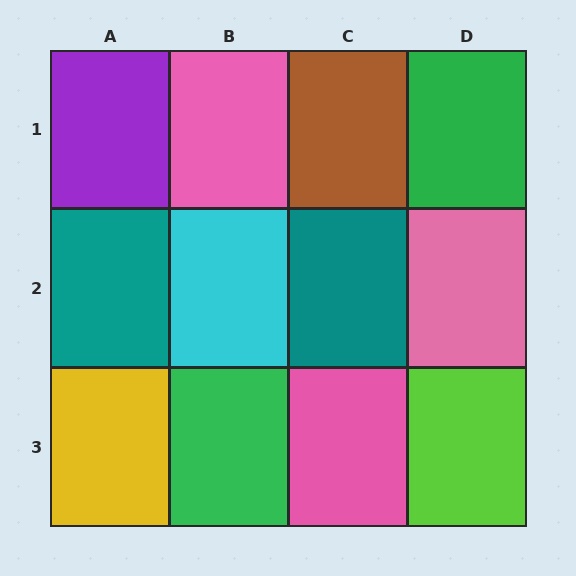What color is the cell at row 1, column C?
Brown.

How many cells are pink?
3 cells are pink.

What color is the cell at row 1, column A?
Purple.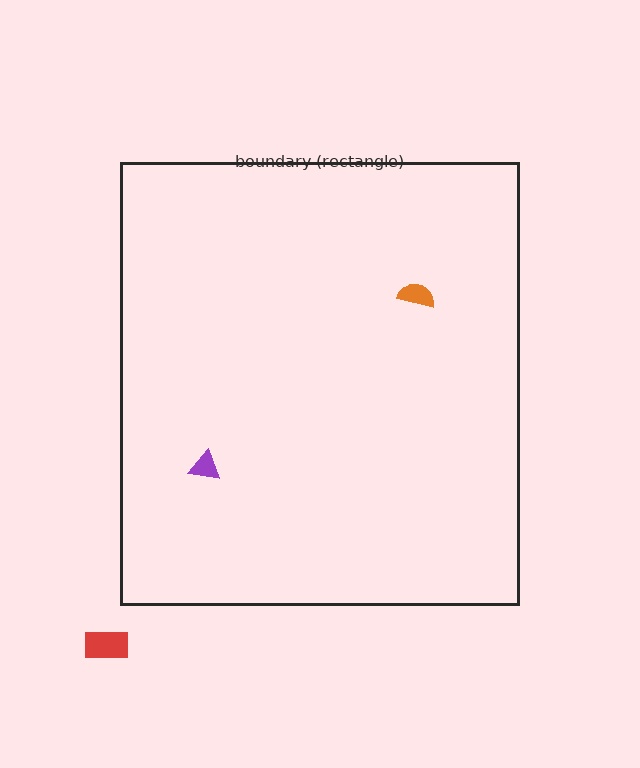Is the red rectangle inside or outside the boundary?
Outside.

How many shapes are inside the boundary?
2 inside, 1 outside.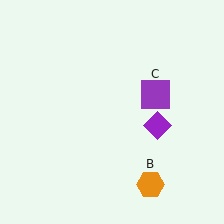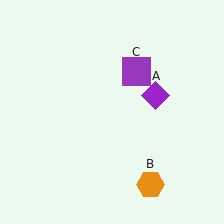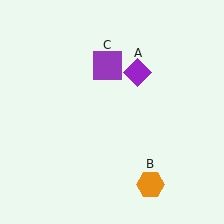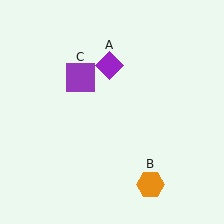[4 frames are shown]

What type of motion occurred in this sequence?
The purple diamond (object A), purple square (object C) rotated counterclockwise around the center of the scene.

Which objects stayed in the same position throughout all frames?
Orange hexagon (object B) remained stationary.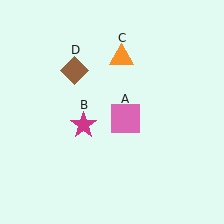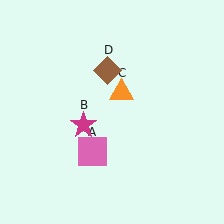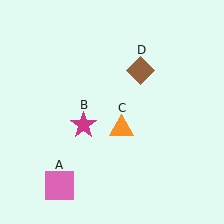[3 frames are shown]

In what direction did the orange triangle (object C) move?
The orange triangle (object C) moved down.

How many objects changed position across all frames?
3 objects changed position: pink square (object A), orange triangle (object C), brown diamond (object D).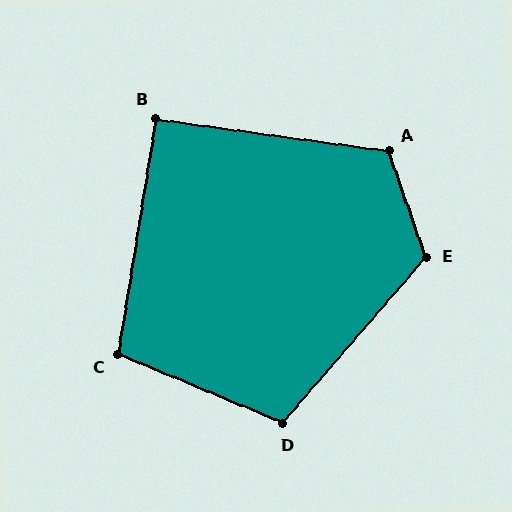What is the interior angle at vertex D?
Approximately 108 degrees (obtuse).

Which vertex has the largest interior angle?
E, at approximately 120 degrees.